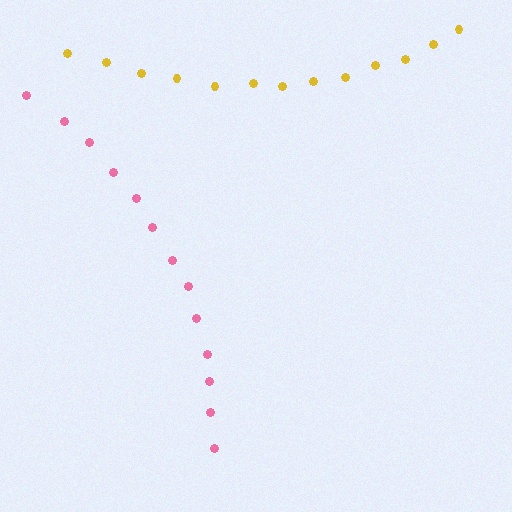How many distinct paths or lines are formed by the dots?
There are 2 distinct paths.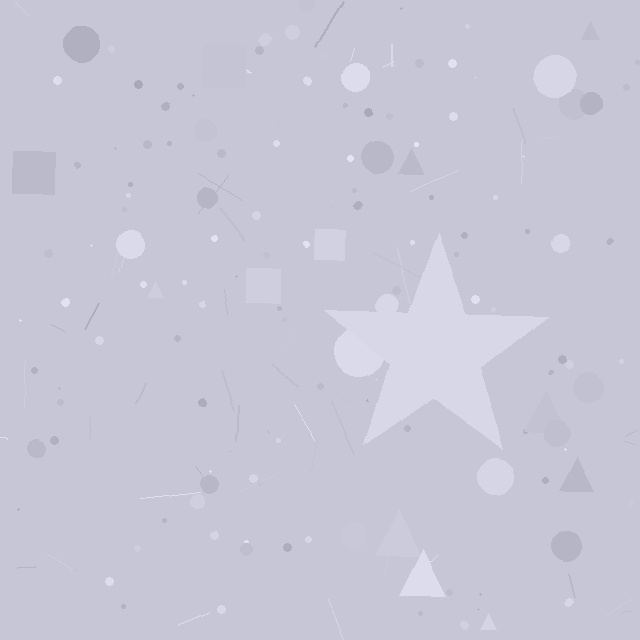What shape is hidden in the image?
A star is hidden in the image.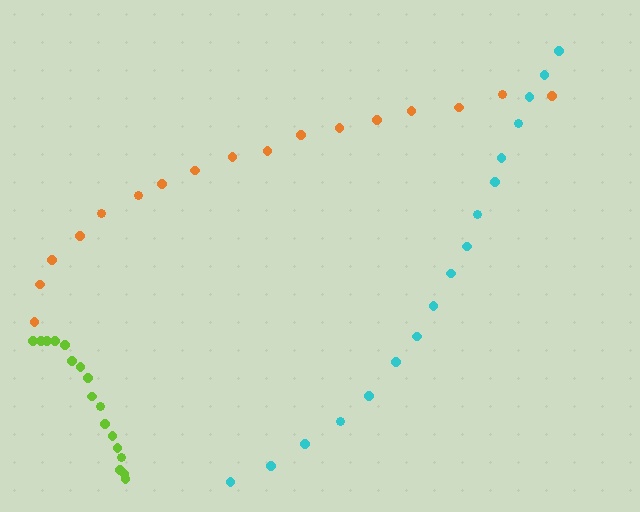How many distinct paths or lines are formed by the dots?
There are 3 distinct paths.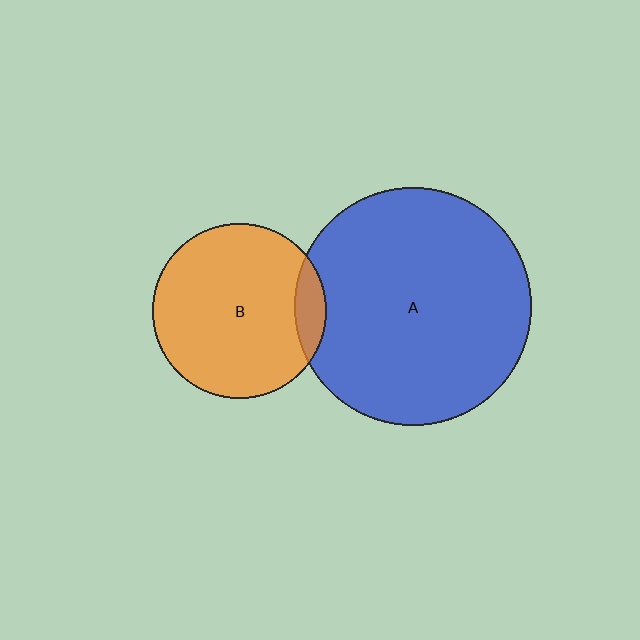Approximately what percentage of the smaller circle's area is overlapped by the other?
Approximately 10%.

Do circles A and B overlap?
Yes.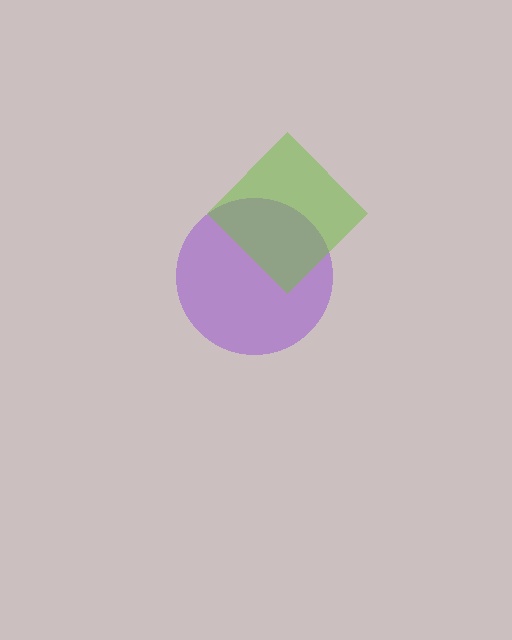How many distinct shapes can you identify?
There are 2 distinct shapes: a purple circle, a lime diamond.